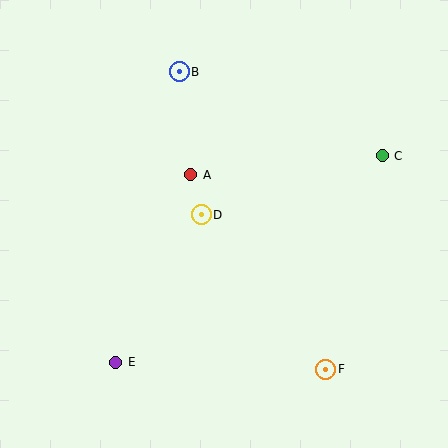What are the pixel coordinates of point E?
Point E is at (116, 362).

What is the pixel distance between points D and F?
The distance between D and F is 198 pixels.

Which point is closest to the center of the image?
Point D at (201, 215) is closest to the center.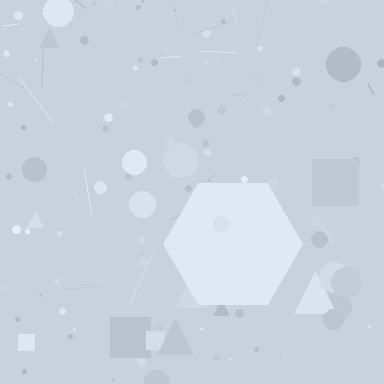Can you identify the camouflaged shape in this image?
The camouflaged shape is a hexagon.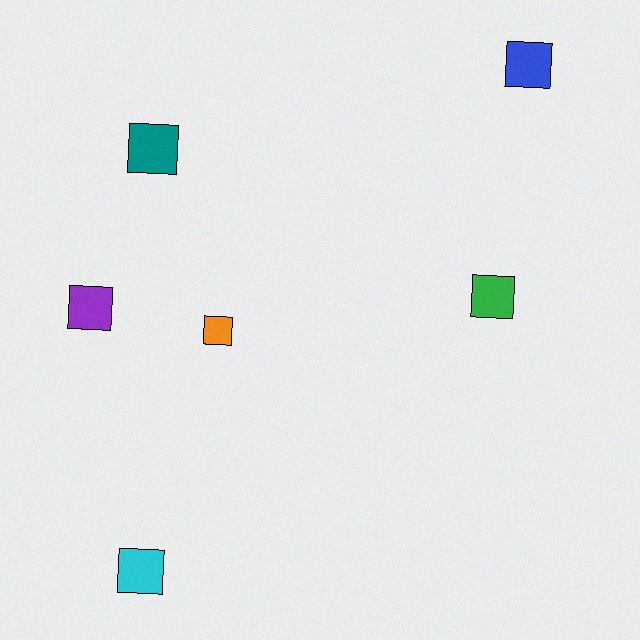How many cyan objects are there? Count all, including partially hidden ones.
There is 1 cyan object.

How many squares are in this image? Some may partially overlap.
There are 6 squares.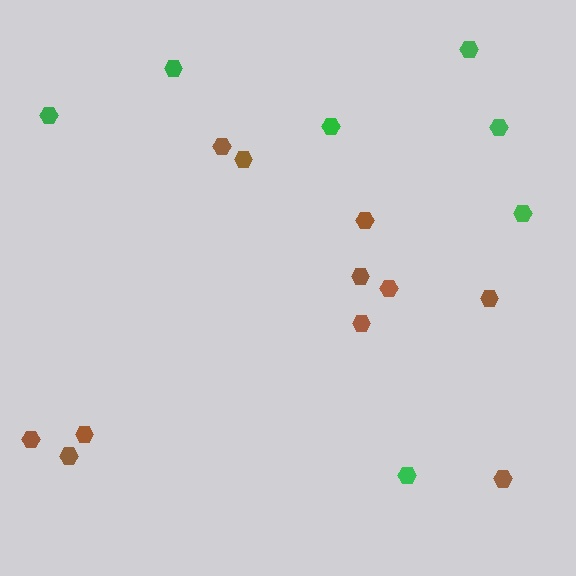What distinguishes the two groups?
There are 2 groups: one group of green hexagons (7) and one group of brown hexagons (11).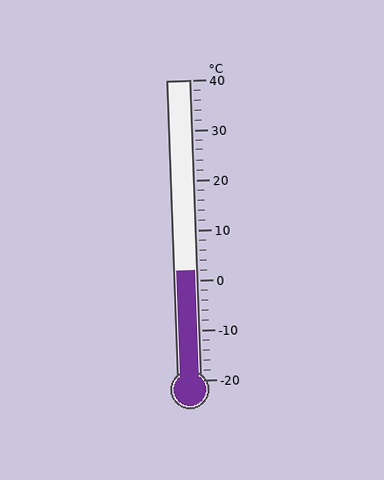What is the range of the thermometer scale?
The thermometer scale ranges from -20°C to 40°C.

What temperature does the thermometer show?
The thermometer shows approximately 2°C.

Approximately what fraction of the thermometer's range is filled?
The thermometer is filled to approximately 35% of its range.